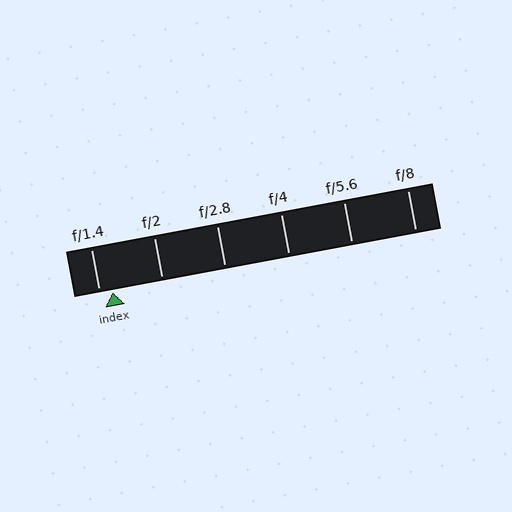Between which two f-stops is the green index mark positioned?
The index mark is between f/1.4 and f/2.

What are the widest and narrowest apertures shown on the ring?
The widest aperture shown is f/1.4 and the narrowest is f/8.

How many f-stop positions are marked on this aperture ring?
There are 6 f-stop positions marked.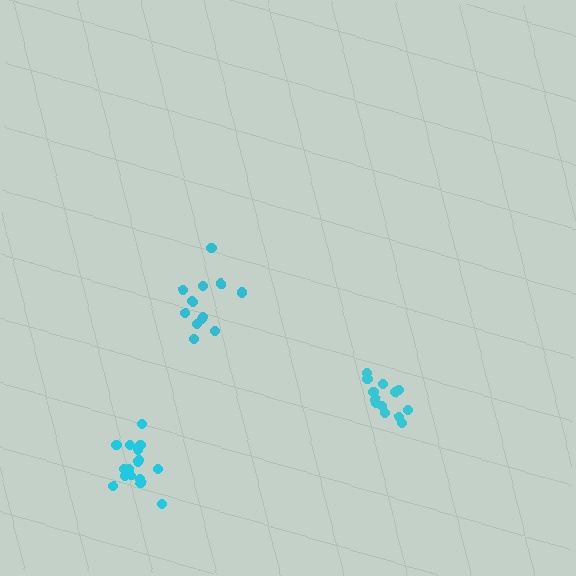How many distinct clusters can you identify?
There are 3 distinct clusters.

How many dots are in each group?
Group 1: 14 dots, Group 2: 13 dots, Group 3: 16 dots (43 total).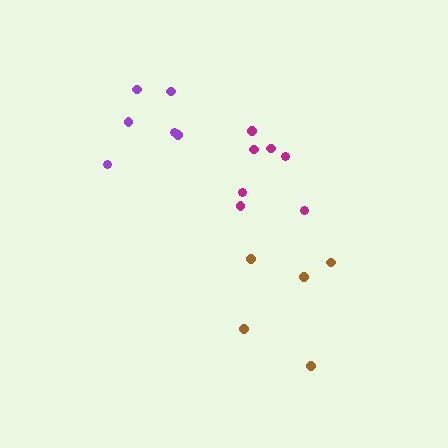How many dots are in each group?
Group 1: 5 dots, Group 2: 6 dots, Group 3: 7 dots (18 total).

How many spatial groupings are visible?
There are 3 spatial groupings.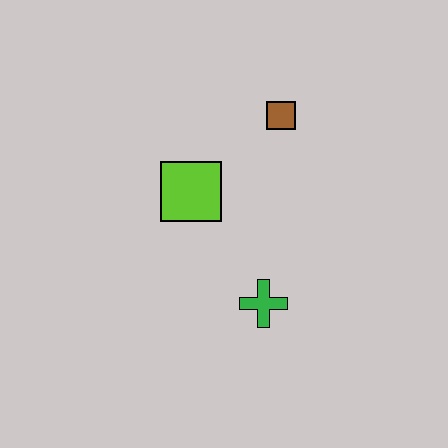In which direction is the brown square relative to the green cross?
The brown square is above the green cross.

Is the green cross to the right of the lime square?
Yes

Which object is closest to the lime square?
The brown square is closest to the lime square.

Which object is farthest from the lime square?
The green cross is farthest from the lime square.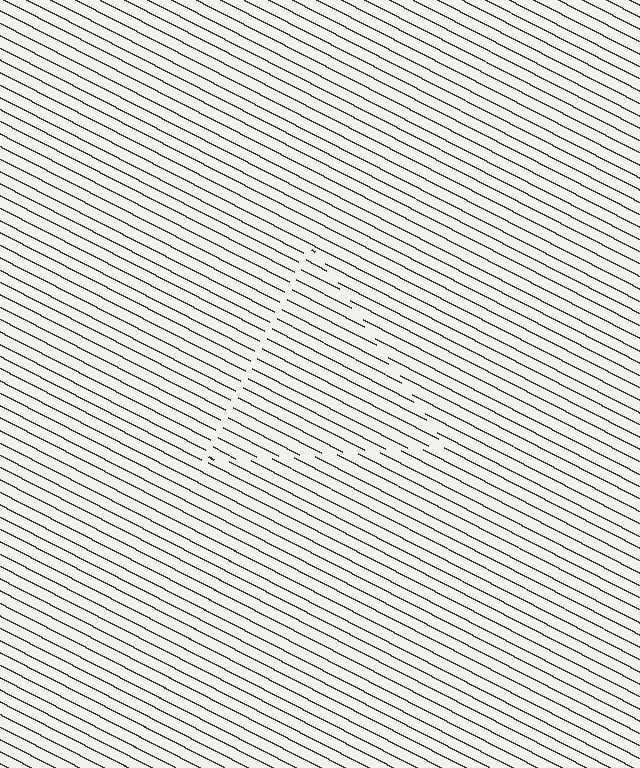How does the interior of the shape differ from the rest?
The interior of the shape contains the same grating, shifted by half a period — the contour is defined by the phase discontinuity where line-ends from the inner and outer gratings abut.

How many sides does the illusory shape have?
3 sides — the line-ends trace a triangle.